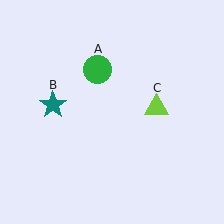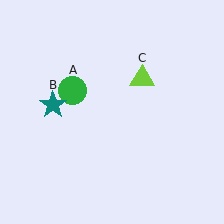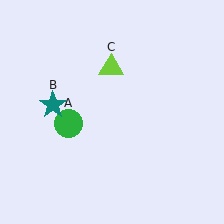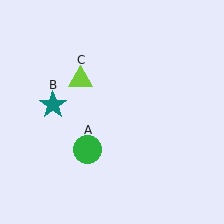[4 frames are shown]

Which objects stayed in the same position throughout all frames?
Teal star (object B) remained stationary.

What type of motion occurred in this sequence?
The green circle (object A), lime triangle (object C) rotated counterclockwise around the center of the scene.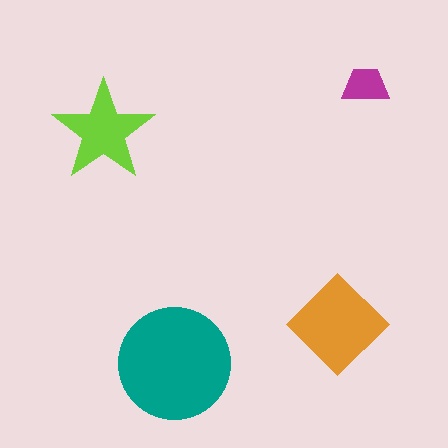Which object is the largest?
The teal circle.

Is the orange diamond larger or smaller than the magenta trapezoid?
Larger.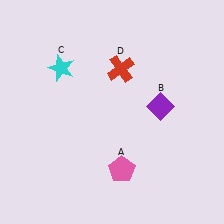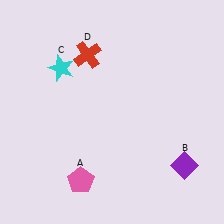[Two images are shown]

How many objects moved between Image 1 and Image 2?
3 objects moved between the two images.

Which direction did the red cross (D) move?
The red cross (D) moved left.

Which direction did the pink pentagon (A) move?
The pink pentagon (A) moved left.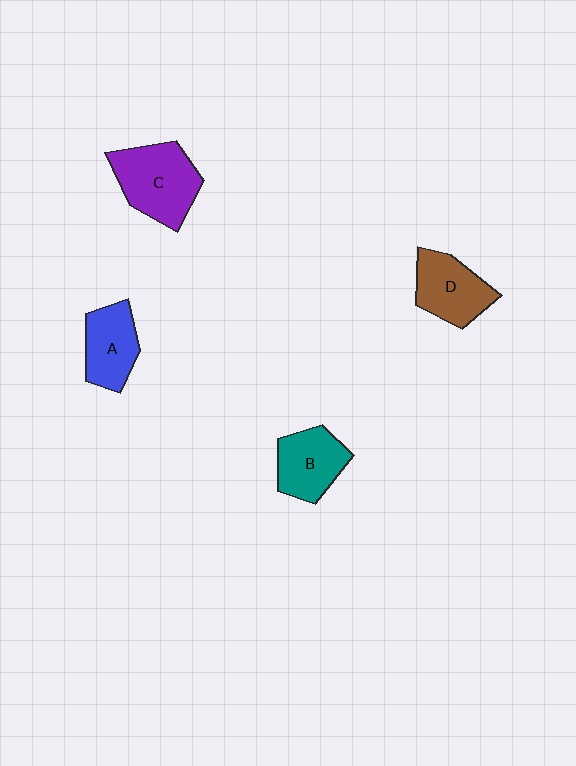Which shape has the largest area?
Shape C (purple).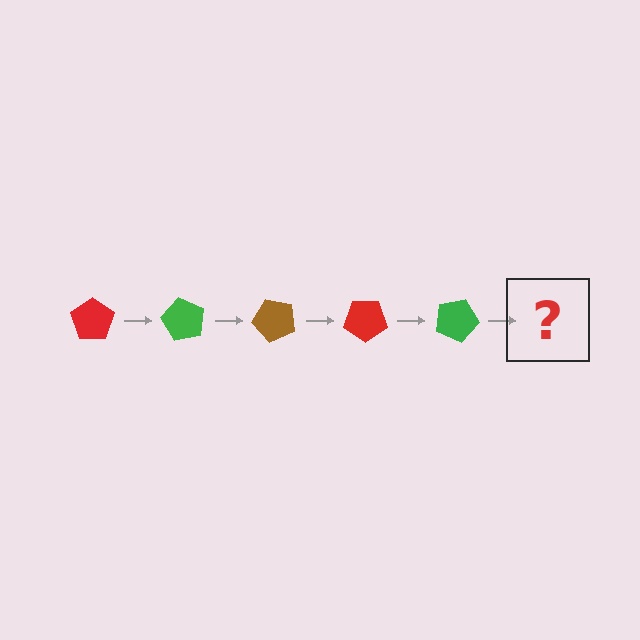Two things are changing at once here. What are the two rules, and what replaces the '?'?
The two rules are that it rotates 60 degrees each step and the color cycles through red, green, and brown. The '?' should be a brown pentagon, rotated 300 degrees from the start.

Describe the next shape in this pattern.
It should be a brown pentagon, rotated 300 degrees from the start.